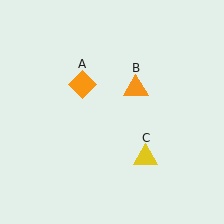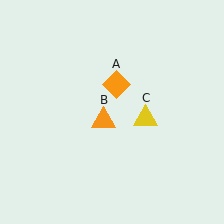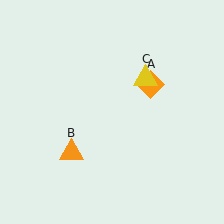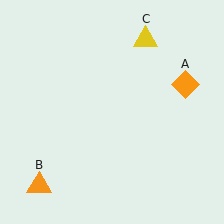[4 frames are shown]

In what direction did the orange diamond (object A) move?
The orange diamond (object A) moved right.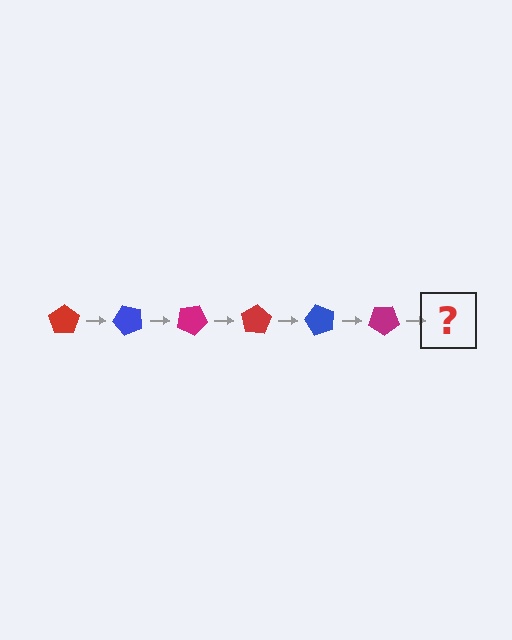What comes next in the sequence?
The next element should be a red pentagon, rotated 300 degrees from the start.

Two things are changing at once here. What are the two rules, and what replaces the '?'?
The two rules are that it rotates 50 degrees each step and the color cycles through red, blue, and magenta. The '?' should be a red pentagon, rotated 300 degrees from the start.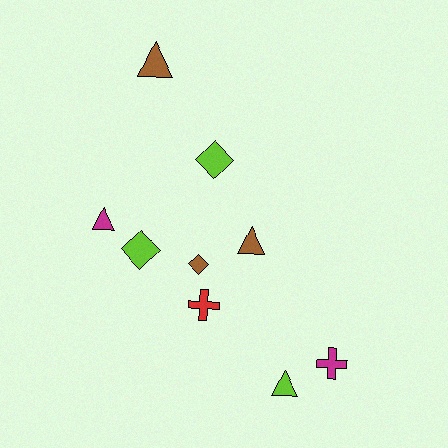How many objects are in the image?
There are 9 objects.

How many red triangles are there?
There are no red triangles.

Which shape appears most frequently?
Triangle, with 4 objects.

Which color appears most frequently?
Brown, with 3 objects.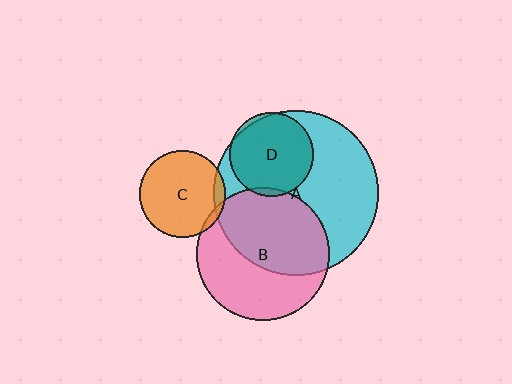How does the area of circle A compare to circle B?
Approximately 1.5 times.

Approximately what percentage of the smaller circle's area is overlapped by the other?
Approximately 55%.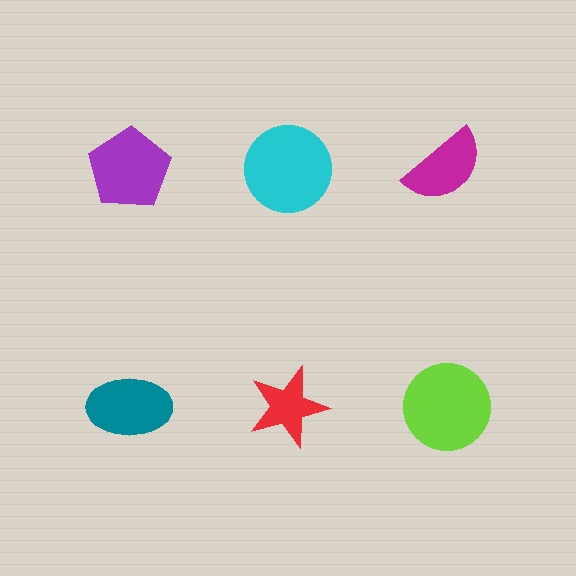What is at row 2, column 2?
A red star.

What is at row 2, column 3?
A lime circle.